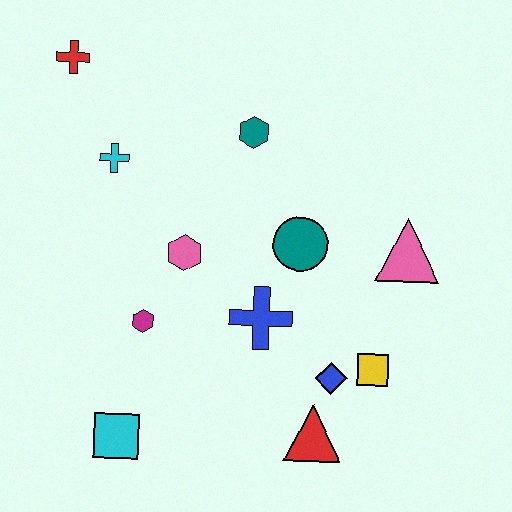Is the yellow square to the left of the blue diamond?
No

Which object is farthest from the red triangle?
The red cross is farthest from the red triangle.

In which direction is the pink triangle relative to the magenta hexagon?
The pink triangle is to the right of the magenta hexagon.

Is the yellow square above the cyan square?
Yes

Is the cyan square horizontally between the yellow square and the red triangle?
No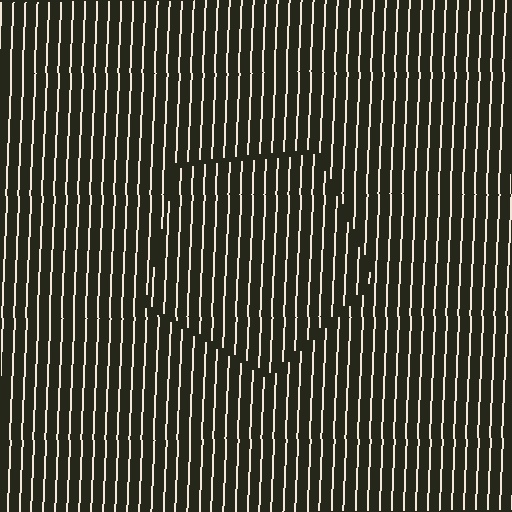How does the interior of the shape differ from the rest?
The interior of the shape contains the same grating, shifted by half a period — the contour is defined by the phase discontinuity where line-ends from the inner and outer gratings abut.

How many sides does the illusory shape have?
5 sides — the line-ends trace a pentagon.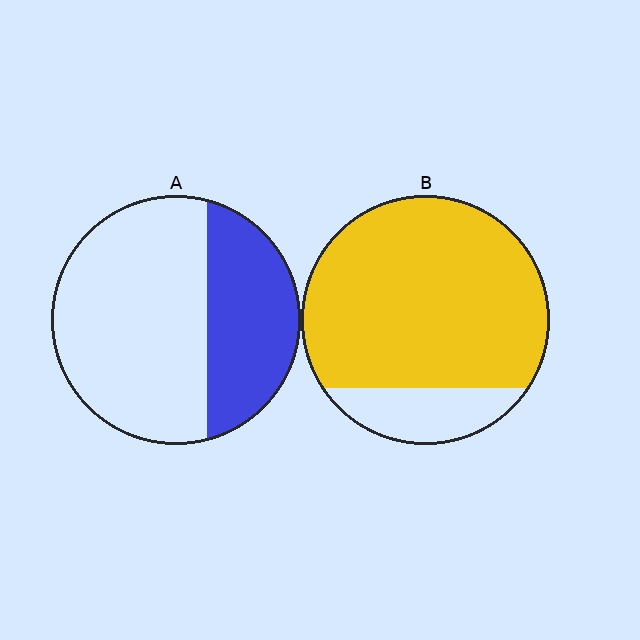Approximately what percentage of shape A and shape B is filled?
A is approximately 35% and B is approximately 85%.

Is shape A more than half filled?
No.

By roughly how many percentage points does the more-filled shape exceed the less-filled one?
By roughly 50 percentage points (B over A).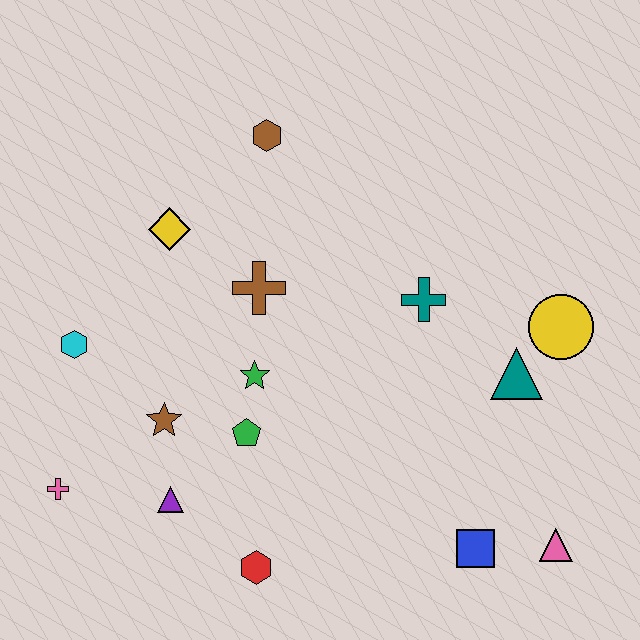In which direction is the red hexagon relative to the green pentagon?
The red hexagon is below the green pentagon.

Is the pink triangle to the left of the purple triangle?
No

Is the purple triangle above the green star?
No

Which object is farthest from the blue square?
The brown hexagon is farthest from the blue square.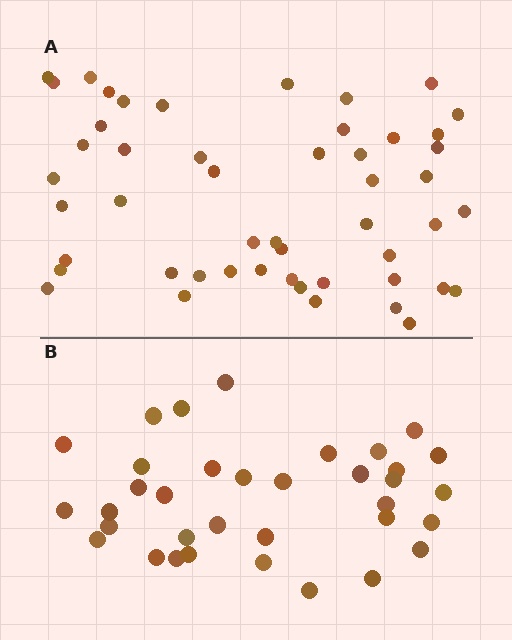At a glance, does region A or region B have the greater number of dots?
Region A (the top region) has more dots.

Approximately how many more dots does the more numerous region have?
Region A has approximately 15 more dots than region B.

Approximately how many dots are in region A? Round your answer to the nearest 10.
About 50 dots.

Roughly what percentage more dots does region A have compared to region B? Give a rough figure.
About 45% more.